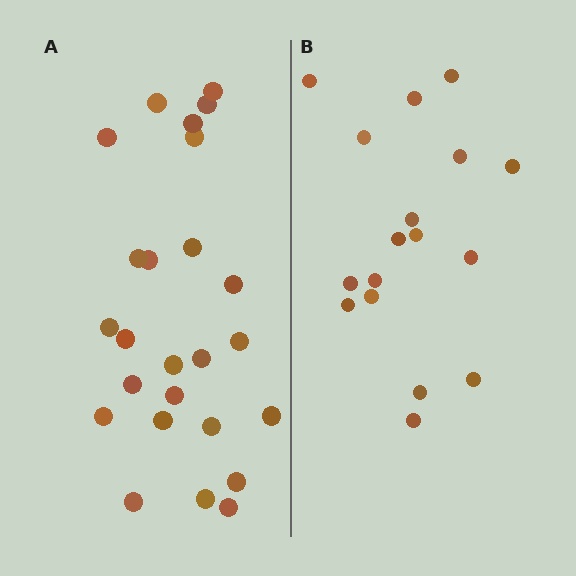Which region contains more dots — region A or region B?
Region A (the left region) has more dots.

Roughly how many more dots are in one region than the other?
Region A has roughly 8 or so more dots than region B.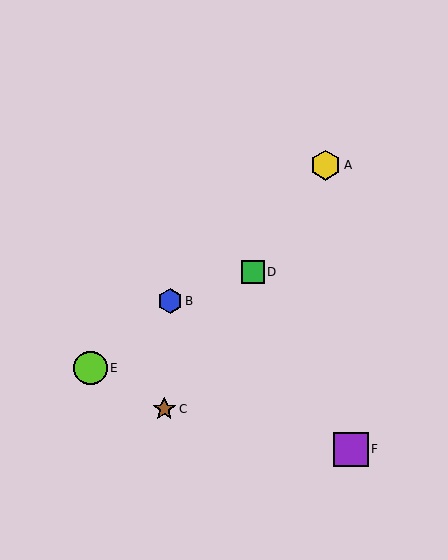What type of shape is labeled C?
Shape C is a brown star.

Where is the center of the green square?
The center of the green square is at (253, 272).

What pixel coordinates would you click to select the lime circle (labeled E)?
Click at (91, 368) to select the lime circle E.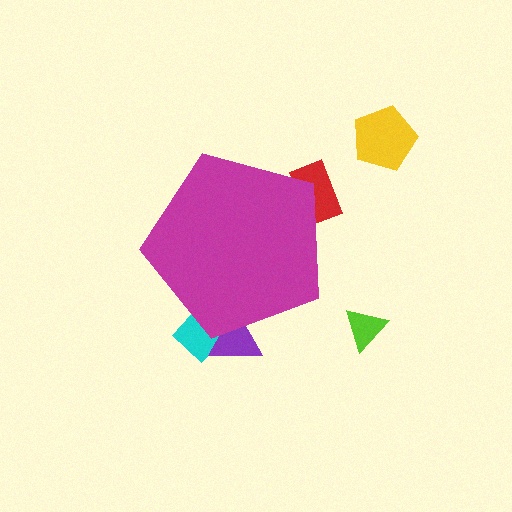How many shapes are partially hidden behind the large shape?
3 shapes are partially hidden.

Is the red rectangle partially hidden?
Yes, the red rectangle is partially hidden behind the magenta pentagon.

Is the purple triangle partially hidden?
Yes, the purple triangle is partially hidden behind the magenta pentagon.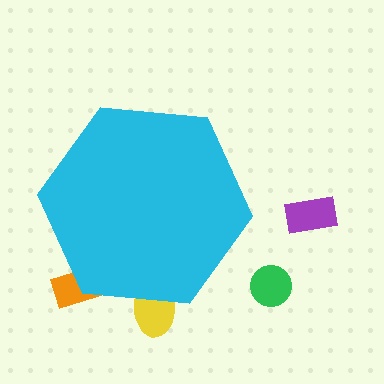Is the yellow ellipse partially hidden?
Yes, the yellow ellipse is partially hidden behind the cyan hexagon.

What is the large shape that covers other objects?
A cyan hexagon.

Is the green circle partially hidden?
No, the green circle is fully visible.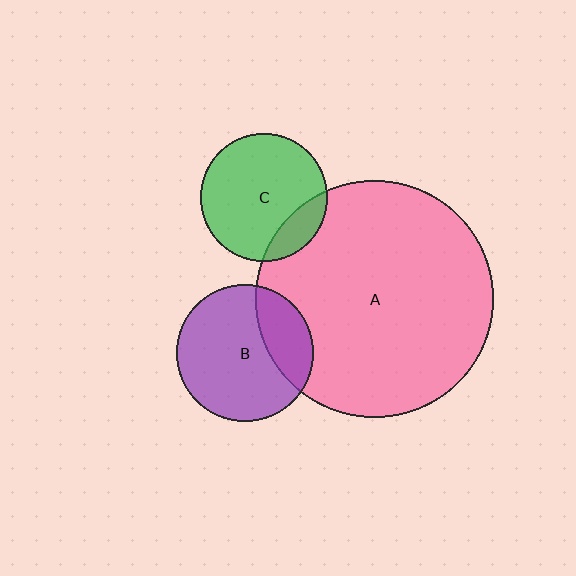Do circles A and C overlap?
Yes.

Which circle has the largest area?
Circle A (pink).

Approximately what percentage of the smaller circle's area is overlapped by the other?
Approximately 15%.